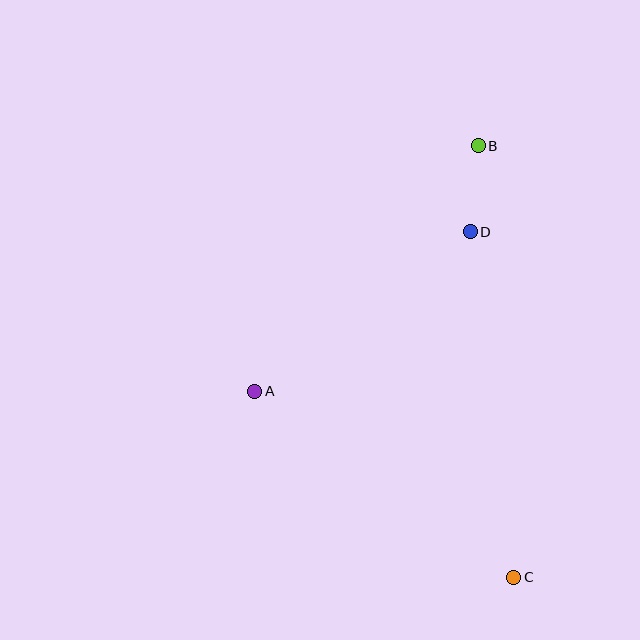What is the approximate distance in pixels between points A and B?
The distance between A and B is approximately 332 pixels.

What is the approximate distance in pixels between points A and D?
The distance between A and D is approximately 268 pixels.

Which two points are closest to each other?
Points B and D are closest to each other.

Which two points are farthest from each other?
Points B and C are farthest from each other.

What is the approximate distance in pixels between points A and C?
The distance between A and C is approximately 319 pixels.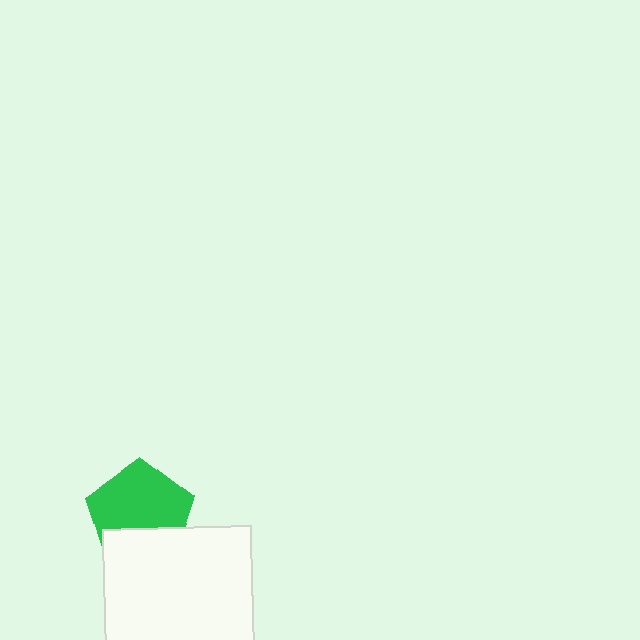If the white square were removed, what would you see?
You would see the complete green pentagon.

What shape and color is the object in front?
The object in front is a white square.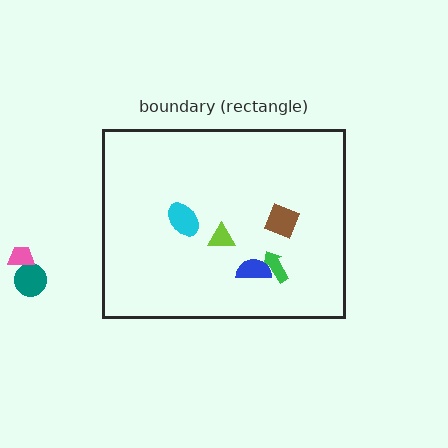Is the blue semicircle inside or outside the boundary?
Inside.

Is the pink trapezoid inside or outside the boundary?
Outside.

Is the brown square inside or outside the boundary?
Inside.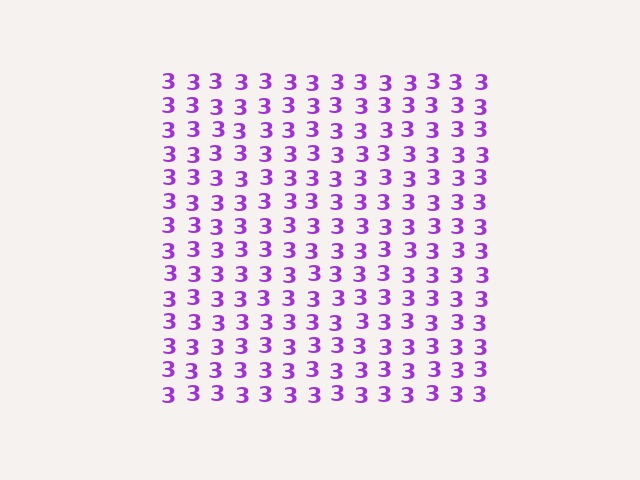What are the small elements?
The small elements are digit 3's.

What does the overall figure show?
The overall figure shows a square.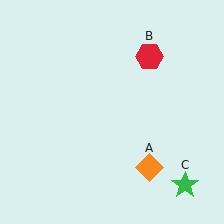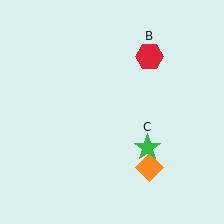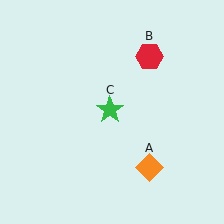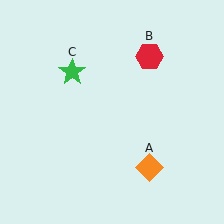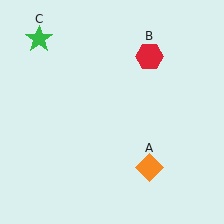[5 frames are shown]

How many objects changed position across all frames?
1 object changed position: green star (object C).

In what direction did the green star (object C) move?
The green star (object C) moved up and to the left.